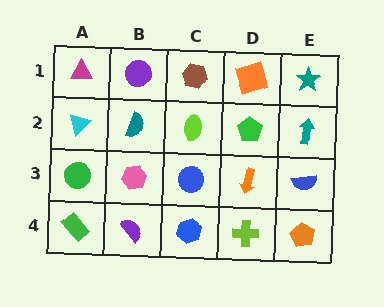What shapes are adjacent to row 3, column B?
A teal semicircle (row 2, column B), a purple semicircle (row 4, column B), a green circle (row 3, column A), a blue circle (row 3, column C).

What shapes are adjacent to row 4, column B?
A pink hexagon (row 3, column B), a green rectangle (row 4, column A), a blue hexagon (row 4, column C).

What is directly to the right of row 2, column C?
A green pentagon.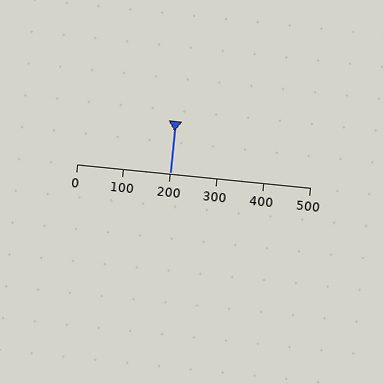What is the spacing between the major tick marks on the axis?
The major ticks are spaced 100 apart.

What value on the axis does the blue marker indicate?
The marker indicates approximately 200.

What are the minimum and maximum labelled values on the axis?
The axis runs from 0 to 500.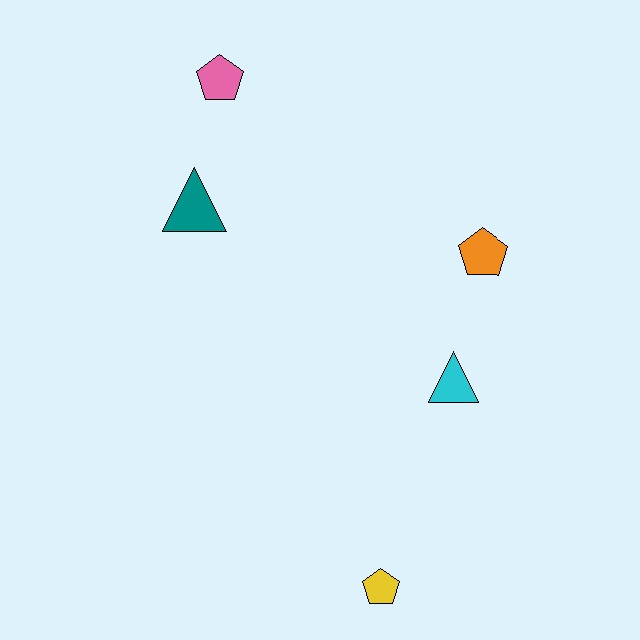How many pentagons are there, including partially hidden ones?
There are 3 pentagons.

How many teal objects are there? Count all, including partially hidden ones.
There is 1 teal object.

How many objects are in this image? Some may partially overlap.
There are 5 objects.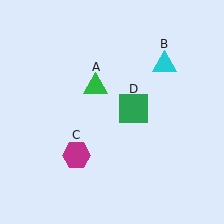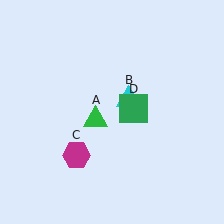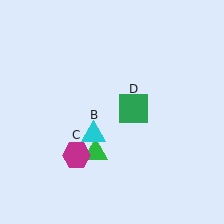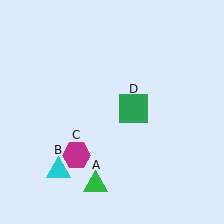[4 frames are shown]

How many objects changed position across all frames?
2 objects changed position: green triangle (object A), cyan triangle (object B).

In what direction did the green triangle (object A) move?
The green triangle (object A) moved down.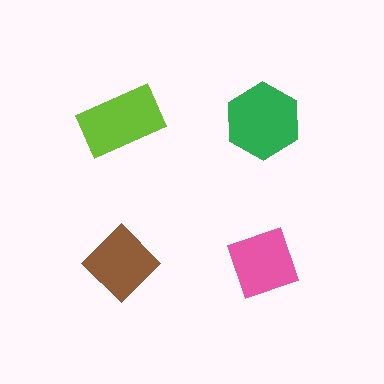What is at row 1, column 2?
A green hexagon.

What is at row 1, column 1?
A lime rectangle.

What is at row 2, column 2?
A pink diamond.